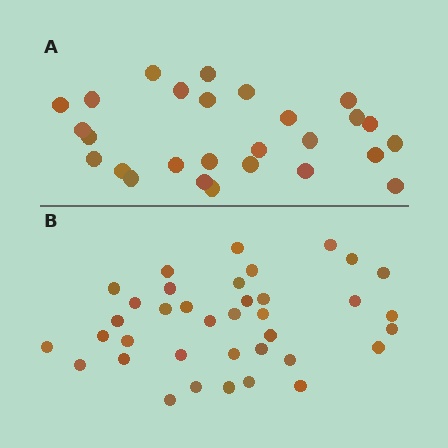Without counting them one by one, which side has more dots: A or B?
Region B (the bottom region) has more dots.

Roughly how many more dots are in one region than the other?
Region B has roughly 10 or so more dots than region A.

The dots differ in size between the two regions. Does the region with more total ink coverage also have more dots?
No. Region A has more total ink coverage because its dots are larger, but region B actually contains more individual dots. Total area can be misleading — the number of items is what matters here.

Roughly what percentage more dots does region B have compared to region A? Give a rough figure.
About 35% more.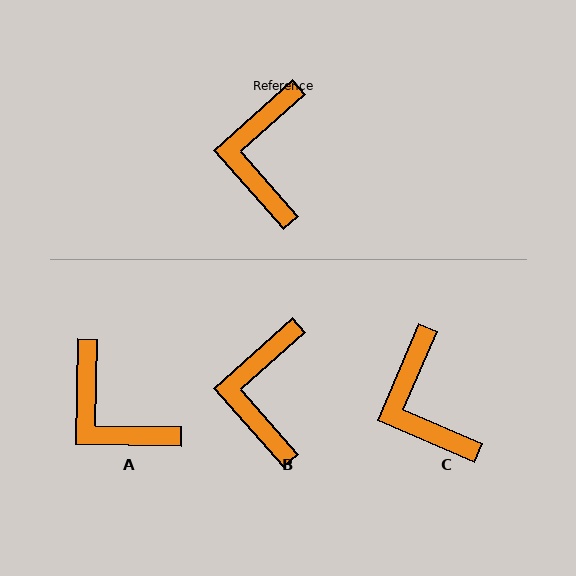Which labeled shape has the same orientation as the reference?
B.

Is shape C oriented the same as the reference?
No, it is off by about 25 degrees.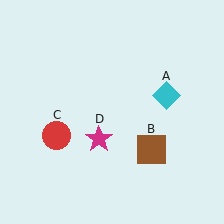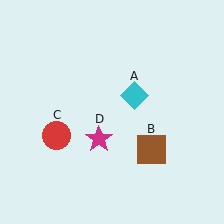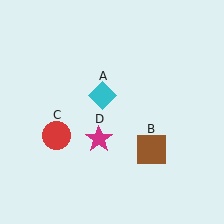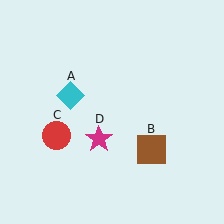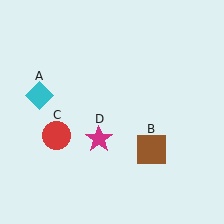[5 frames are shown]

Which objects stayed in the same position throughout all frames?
Brown square (object B) and red circle (object C) and magenta star (object D) remained stationary.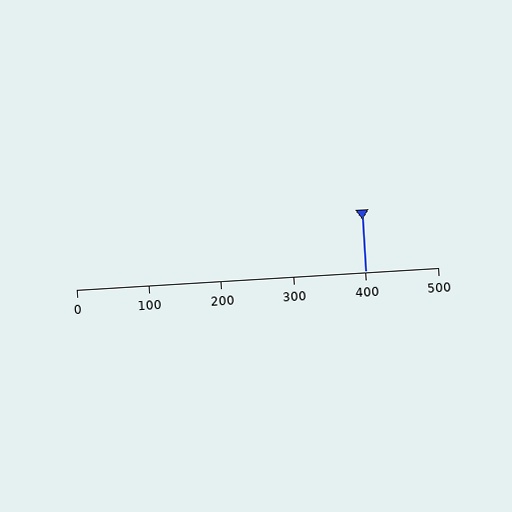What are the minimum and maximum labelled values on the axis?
The axis runs from 0 to 500.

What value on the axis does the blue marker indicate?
The marker indicates approximately 400.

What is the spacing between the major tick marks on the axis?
The major ticks are spaced 100 apart.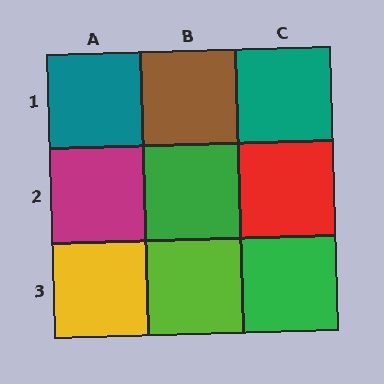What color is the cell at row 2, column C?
Red.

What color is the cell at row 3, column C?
Green.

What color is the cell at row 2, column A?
Magenta.